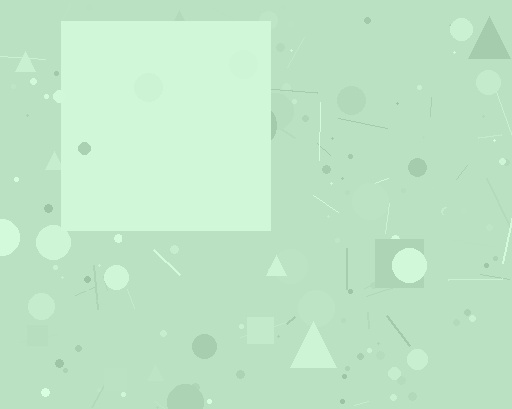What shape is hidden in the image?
A square is hidden in the image.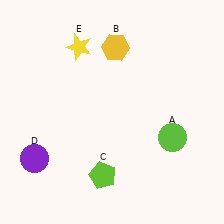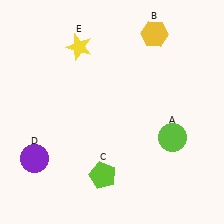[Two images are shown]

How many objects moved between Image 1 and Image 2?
1 object moved between the two images.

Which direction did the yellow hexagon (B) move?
The yellow hexagon (B) moved right.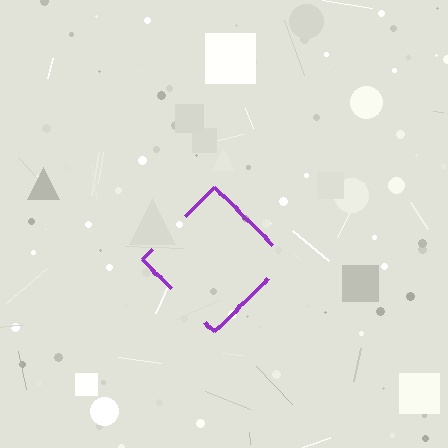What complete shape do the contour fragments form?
The contour fragments form a diamond.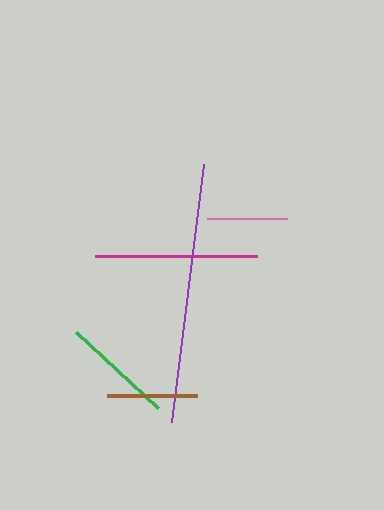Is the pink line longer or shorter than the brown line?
The brown line is longer than the pink line.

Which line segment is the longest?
The purple line is the longest at approximately 260 pixels.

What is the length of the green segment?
The green segment is approximately 112 pixels long.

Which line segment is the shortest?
The pink line is the shortest at approximately 80 pixels.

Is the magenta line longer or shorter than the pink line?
The magenta line is longer than the pink line.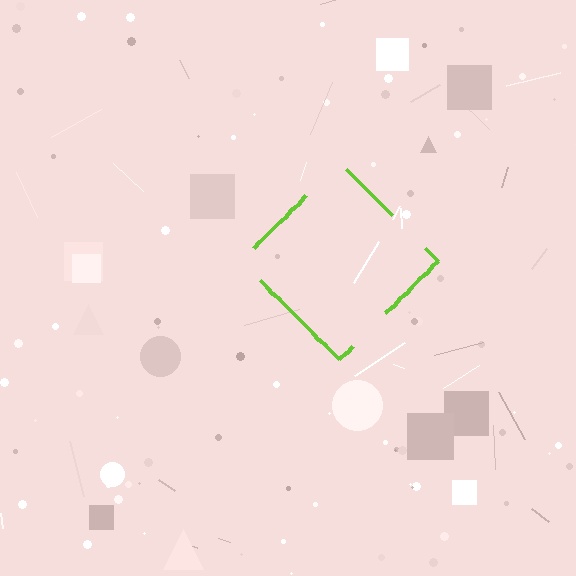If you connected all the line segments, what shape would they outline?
They would outline a diamond.